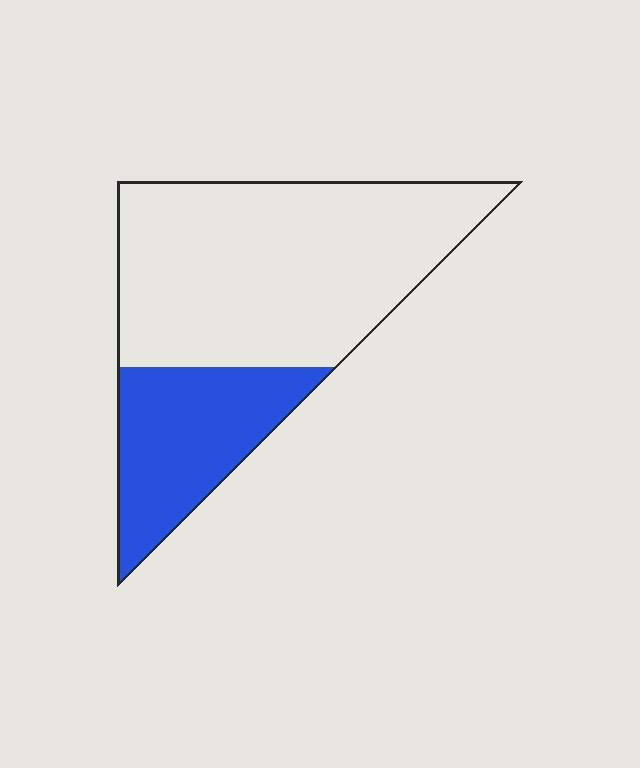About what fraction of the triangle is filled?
About one third (1/3).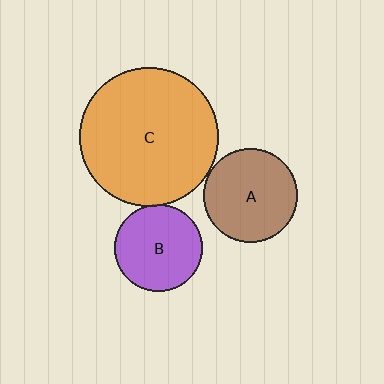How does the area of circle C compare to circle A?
Approximately 2.2 times.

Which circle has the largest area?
Circle C (orange).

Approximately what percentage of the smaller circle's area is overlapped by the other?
Approximately 5%.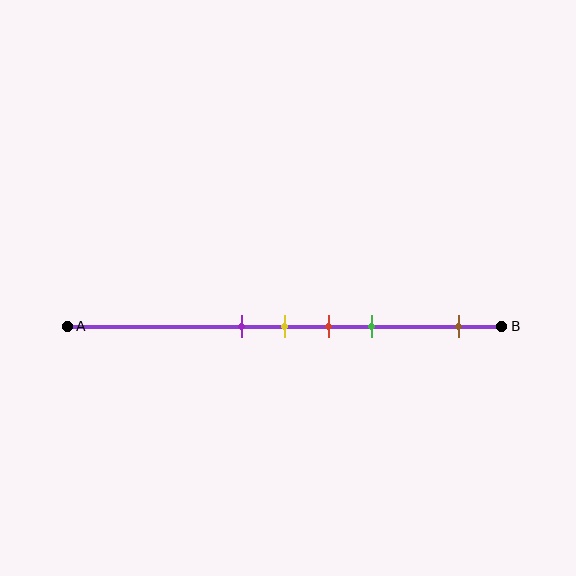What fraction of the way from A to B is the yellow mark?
The yellow mark is approximately 50% (0.5) of the way from A to B.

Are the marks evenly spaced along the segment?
No, the marks are not evenly spaced.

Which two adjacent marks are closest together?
The purple and yellow marks are the closest adjacent pair.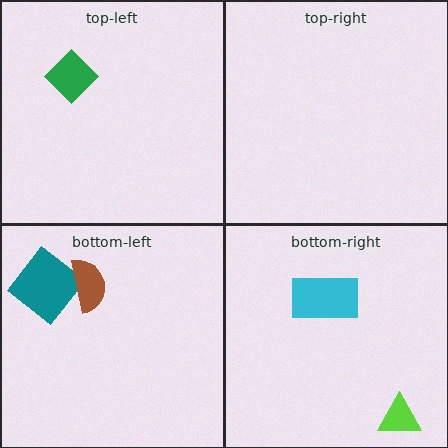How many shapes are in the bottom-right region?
2.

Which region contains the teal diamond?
The bottom-left region.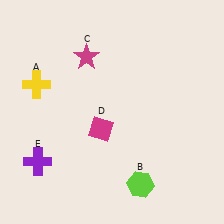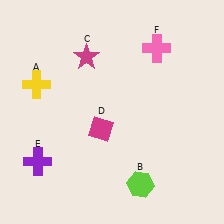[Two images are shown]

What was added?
A pink cross (F) was added in Image 2.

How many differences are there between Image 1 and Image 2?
There is 1 difference between the two images.